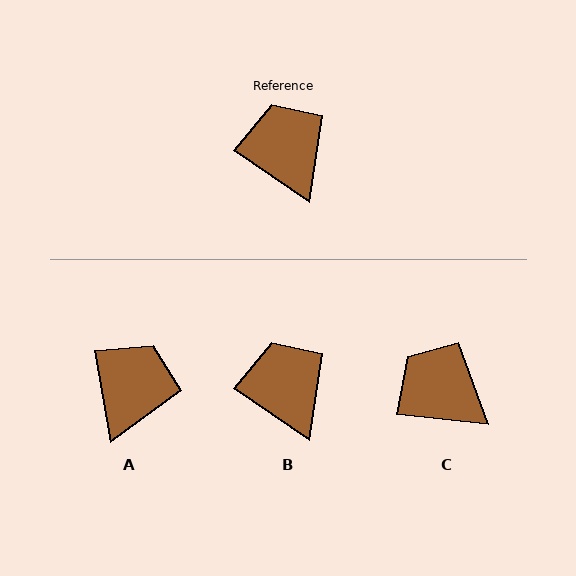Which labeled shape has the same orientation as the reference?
B.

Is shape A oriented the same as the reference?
No, it is off by about 45 degrees.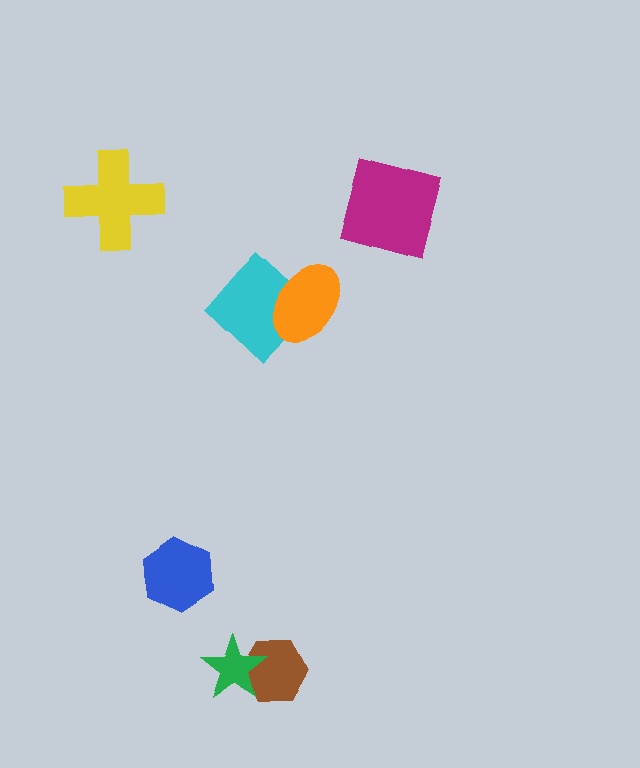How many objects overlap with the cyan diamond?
1 object overlaps with the cyan diamond.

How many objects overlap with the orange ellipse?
1 object overlaps with the orange ellipse.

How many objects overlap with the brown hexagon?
1 object overlaps with the brown hexagon.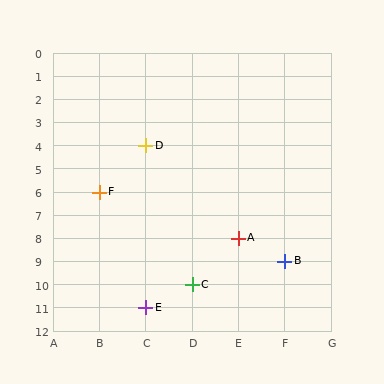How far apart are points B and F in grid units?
Points B and F are 4 columns and 3 rows apart (about 5.0 grid units diagonally).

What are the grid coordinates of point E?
Point E is at grid coordinates (C, 11).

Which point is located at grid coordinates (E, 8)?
Point A is at (E, 8).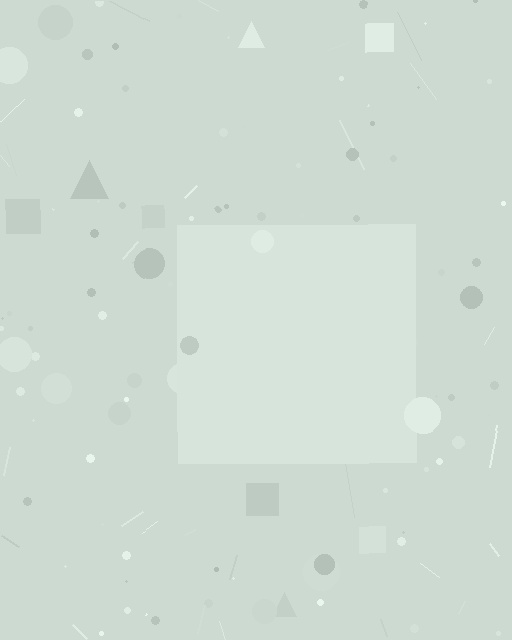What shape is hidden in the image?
A square is hidden in the image.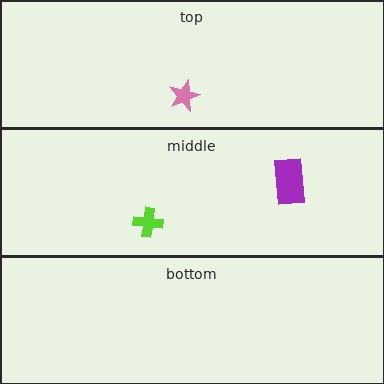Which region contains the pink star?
The top region.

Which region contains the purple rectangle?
The middle region.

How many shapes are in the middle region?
2.